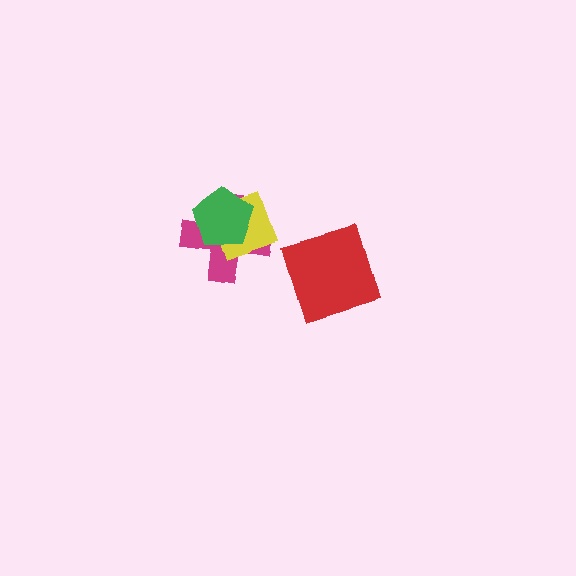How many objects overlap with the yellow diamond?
2 objects overlap with the yellow diamond.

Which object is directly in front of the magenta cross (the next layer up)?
The yellow diamond is directly in front of the magenta cross.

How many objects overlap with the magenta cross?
2 objects overlap with the magenta cross.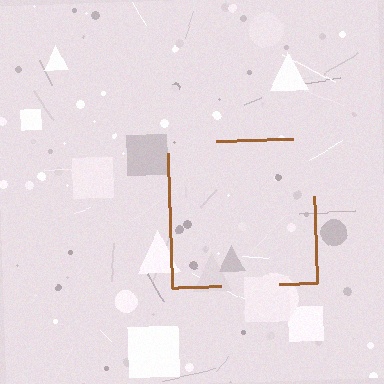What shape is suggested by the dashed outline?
The dashed outline suggests a square.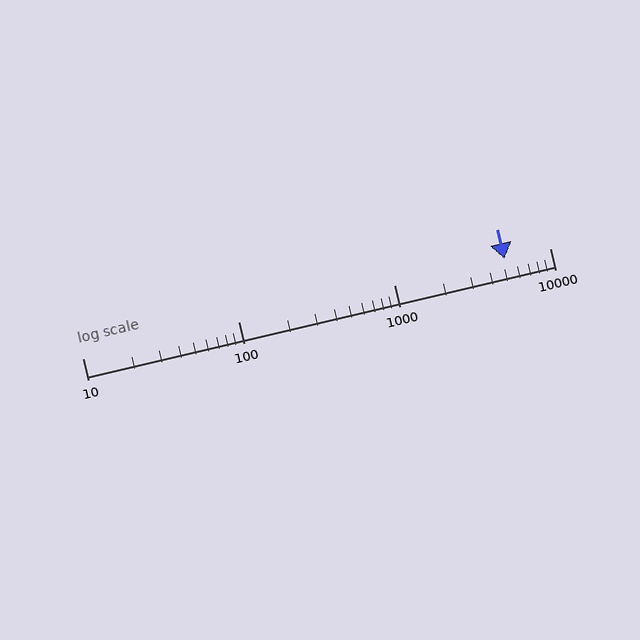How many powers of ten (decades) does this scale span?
The scale spans 3 decades, from 10 to 10000.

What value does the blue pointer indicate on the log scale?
The pointer indicates approximately 5100.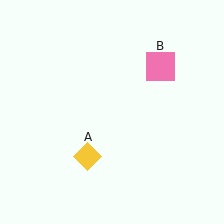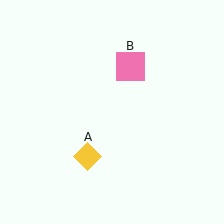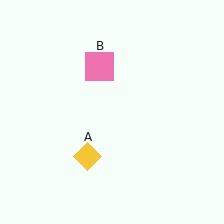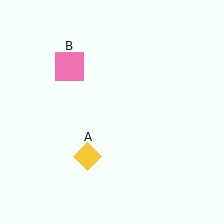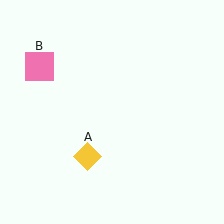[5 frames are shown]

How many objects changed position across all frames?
1 object changed position: pink square (object B).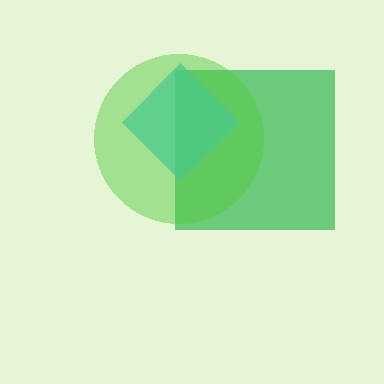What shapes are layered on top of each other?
The layered shapes are: a green square, a cyan diamond, a lime circle.